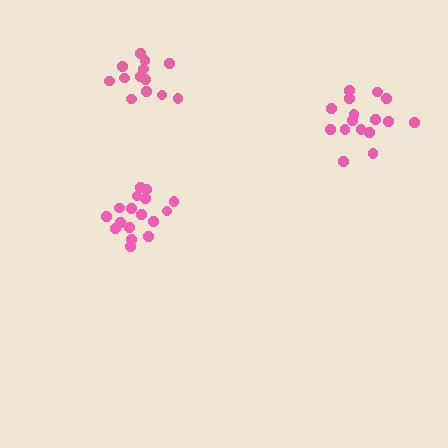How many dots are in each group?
Group 1: 17 dots, Group 2: 16 dots, Group 3: 13 dots (46 total).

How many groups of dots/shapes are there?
There are 3 groups.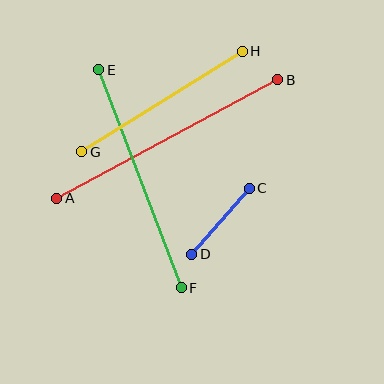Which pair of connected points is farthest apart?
Points A and B are farthest apart.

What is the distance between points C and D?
The distance is approximately 87 pixels.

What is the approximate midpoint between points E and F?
The midpoint is at approximately (140, 179) pixels.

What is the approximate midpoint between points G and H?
The midpoint is at approximately (162, 101) pixels.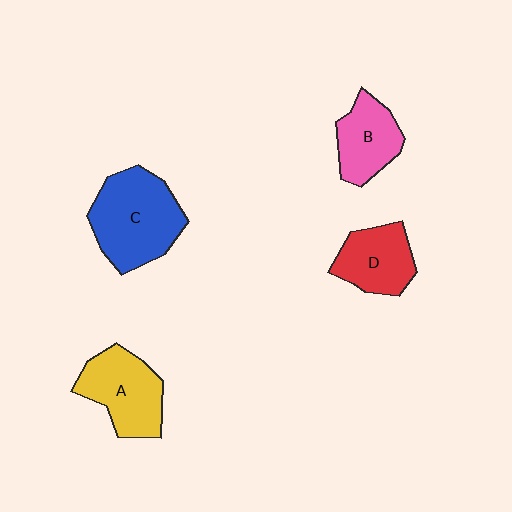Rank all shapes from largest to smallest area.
From largest to smallest: C (blue), A (yellow), D (red), B (pink).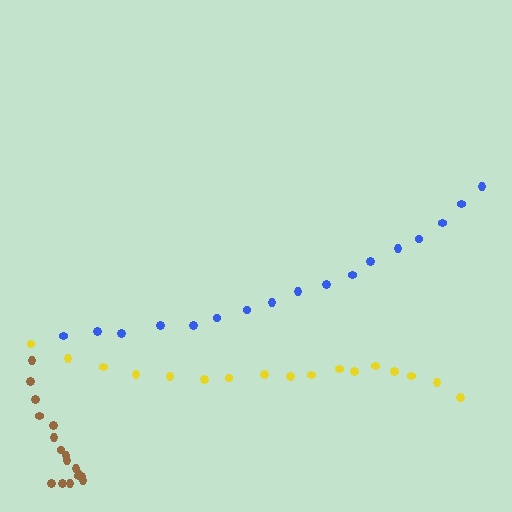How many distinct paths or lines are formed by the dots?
There are 3 distinct paths.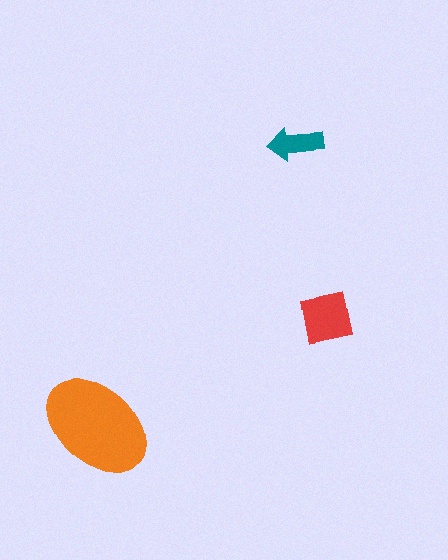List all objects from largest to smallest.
The orange ellipse, the red square, the teal arrow.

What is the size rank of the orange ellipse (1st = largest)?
1st.